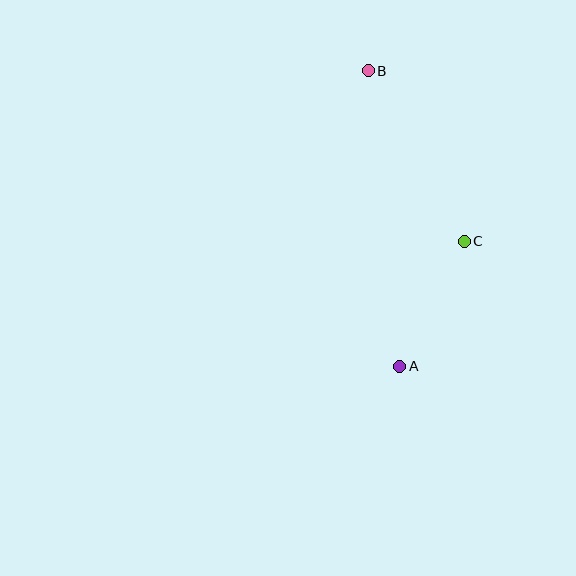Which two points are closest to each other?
Points A and C are closest to each other.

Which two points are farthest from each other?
Points A and B are farthest from each other.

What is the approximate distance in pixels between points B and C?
The distance between B and C is approximately 196 pixels.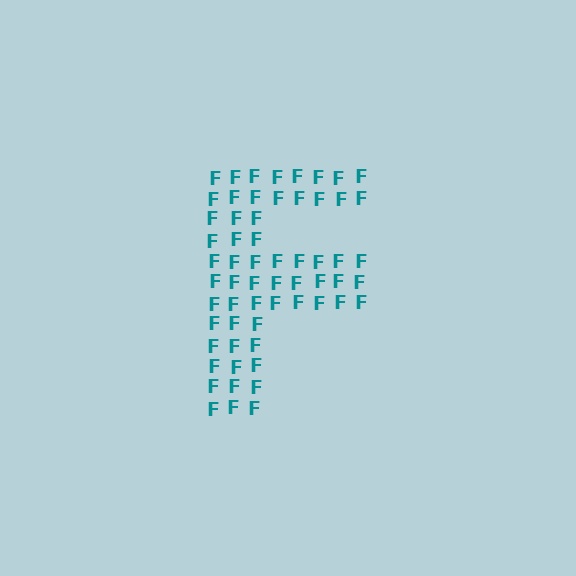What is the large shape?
The large shape is the letter F.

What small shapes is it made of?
It is made of small letter F's.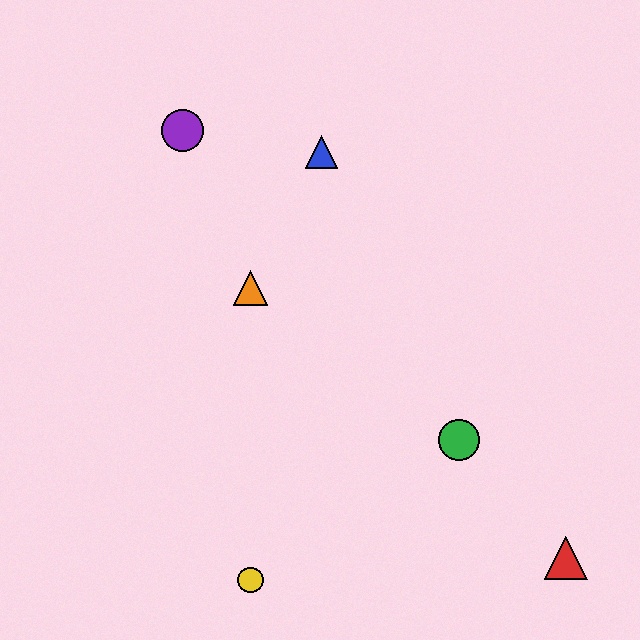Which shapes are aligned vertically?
The yellow circle, the orange triangle are aligned vertically.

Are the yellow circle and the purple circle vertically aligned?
No, the yellow circle is at x≈251 and the purple circle is at x≈183.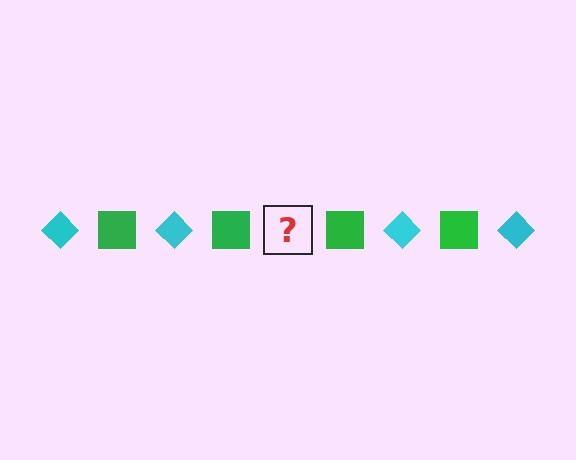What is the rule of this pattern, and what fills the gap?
The rule is that the pattern alternates between cyan diamond and green square. The gap should be filled with a cyan diamond.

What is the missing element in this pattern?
The missing element is a cyan diamond.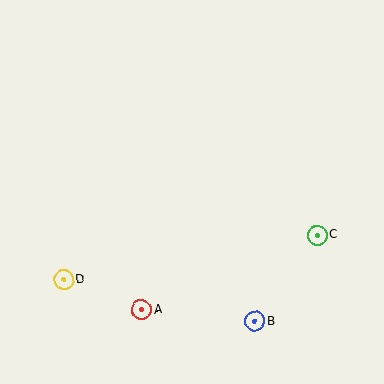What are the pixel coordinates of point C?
Point C is at (317, 235).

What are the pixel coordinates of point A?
Point A is at (141, 310).